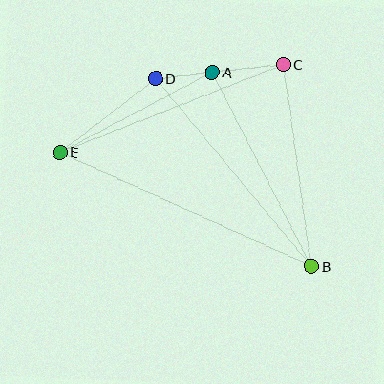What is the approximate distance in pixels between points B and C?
The distance between B and C is approximately 204 pixels.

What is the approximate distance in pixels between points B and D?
The distance between B and D is approximately 244 pixels.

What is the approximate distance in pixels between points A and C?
The distance between A and C is approximately 71 pixels.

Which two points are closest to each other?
Points A and D are closest to each other.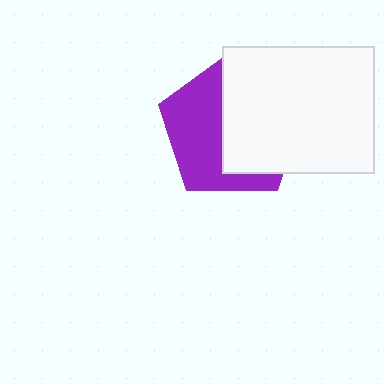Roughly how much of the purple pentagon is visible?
About half of it is visible (roughly 47%).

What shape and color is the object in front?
The object in front is a white rectangle.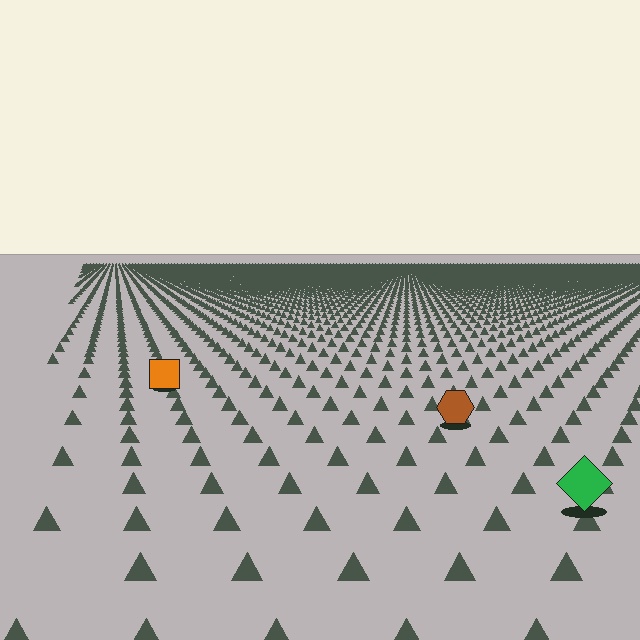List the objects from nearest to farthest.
From nearest to farthest: the green diamond, the brown hexagon, the orange square.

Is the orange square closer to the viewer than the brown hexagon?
No. The brown hexagon is closer — you can tell from the texture gradient: the ground texture is coarser near it.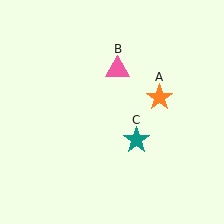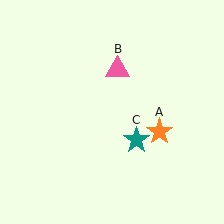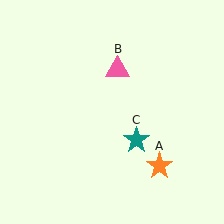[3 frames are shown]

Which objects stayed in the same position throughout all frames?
Pink triangle (object B) and teal star (object C) remained stationary.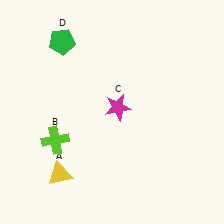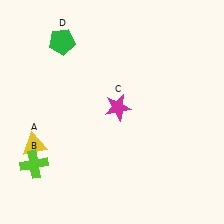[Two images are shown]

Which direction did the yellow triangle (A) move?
The yellow triangle (A) moved up.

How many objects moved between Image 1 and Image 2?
2 objects moved between the two images.